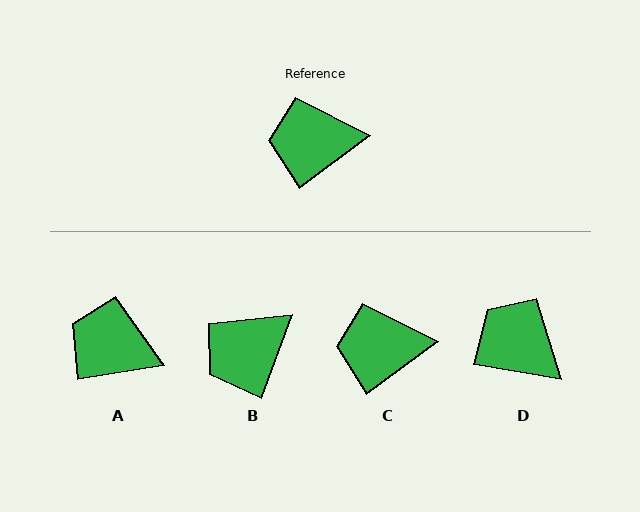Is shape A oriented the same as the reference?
No, it is off by about 27 degrees.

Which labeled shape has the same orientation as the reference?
C.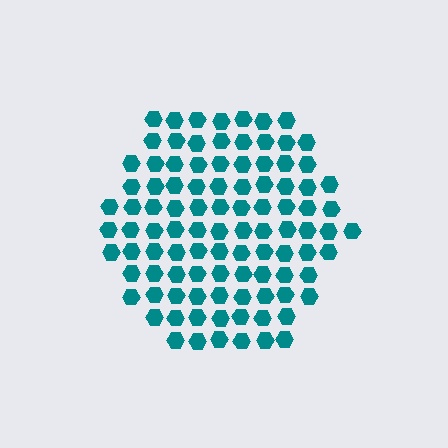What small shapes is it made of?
It is made of small hexagons.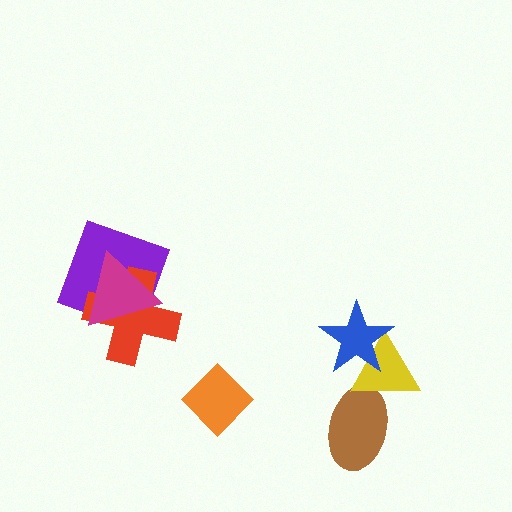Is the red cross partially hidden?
Yes, it is partially covered by another shape.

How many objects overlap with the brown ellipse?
1 object overlaps with the brown ellipse.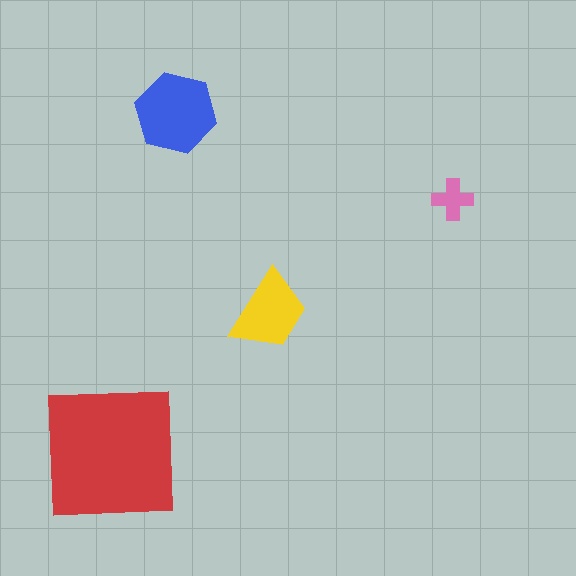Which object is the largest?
The red square.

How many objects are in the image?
There are 4 objects in the image.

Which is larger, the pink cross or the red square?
The red square.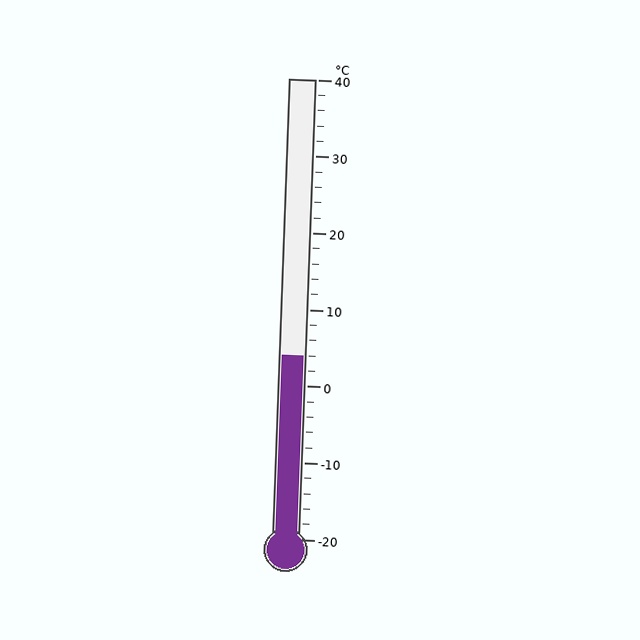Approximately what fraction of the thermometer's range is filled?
The thermometer is filled to approximately 40% of its range.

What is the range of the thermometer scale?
The thermometer scale ranges from -20°C to 40°C.